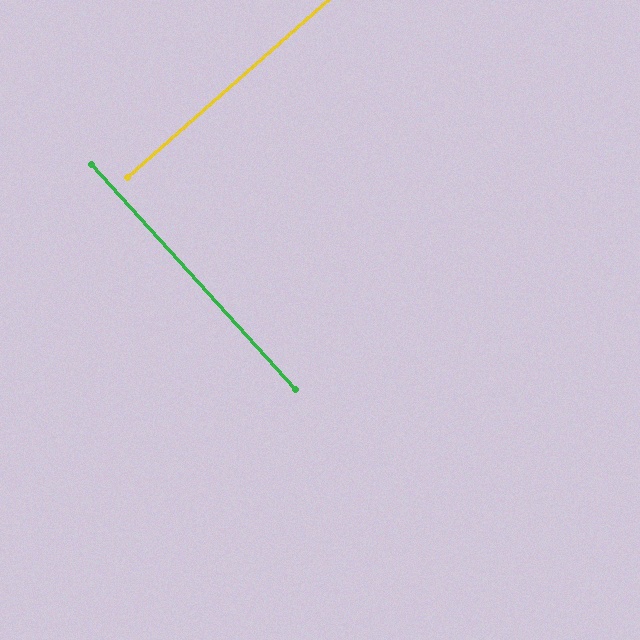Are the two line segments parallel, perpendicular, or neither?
Perpendicular — they meet at approximately 89°.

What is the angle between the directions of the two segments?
Approximately 89 degrees.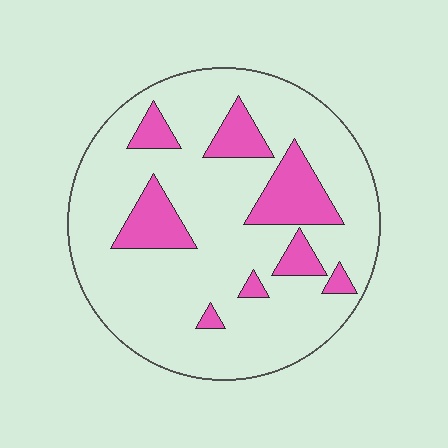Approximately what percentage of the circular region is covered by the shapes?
Approximately 20%.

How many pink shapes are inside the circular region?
8.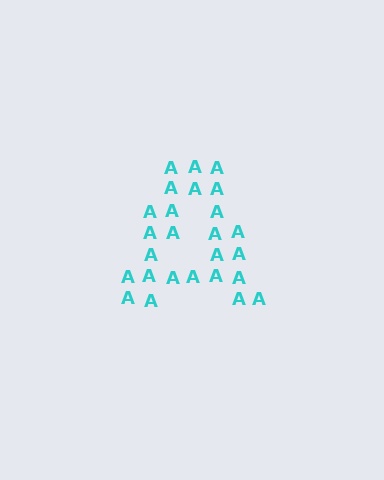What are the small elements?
The small elements are letter A's.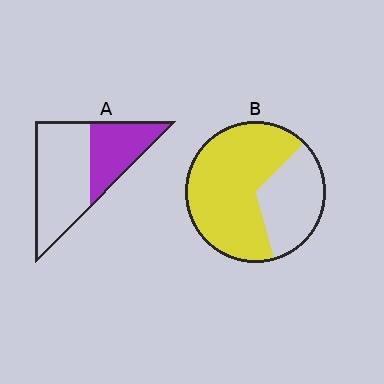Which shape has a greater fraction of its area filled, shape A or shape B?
Shape B.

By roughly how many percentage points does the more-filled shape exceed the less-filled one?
By roughly 30 percentage points (B over A).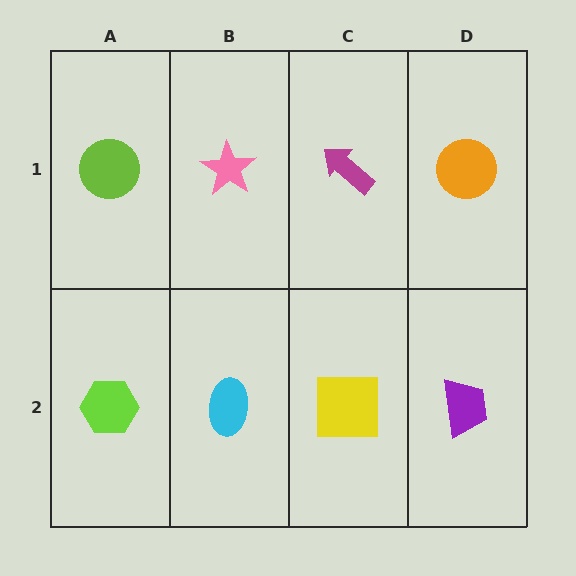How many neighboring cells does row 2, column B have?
3.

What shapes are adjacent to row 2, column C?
A magenta arrow (row 1, column C), a cyan ellipse (row 2, column B), a purple trapezoid (row 2, column D).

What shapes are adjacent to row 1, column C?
A yellow square (row 2, column C), a pink star (row 1, column B), an orange circle (row 1, column D).